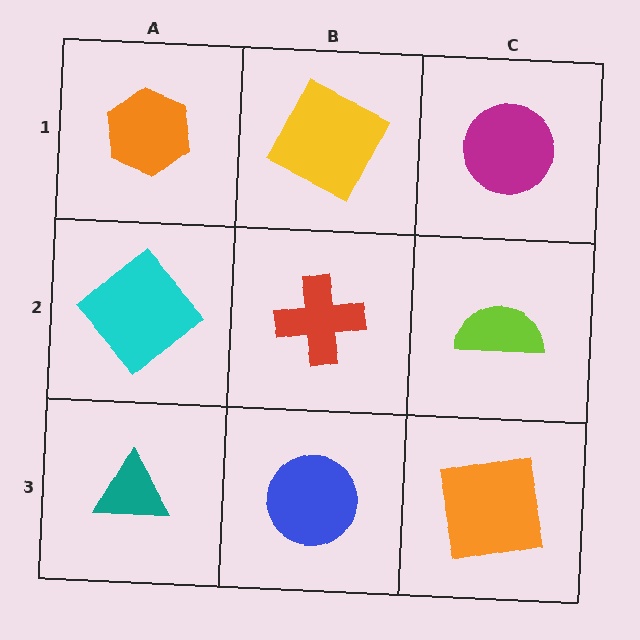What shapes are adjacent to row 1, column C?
A lime semicircle (row 2, column C), a yellow square (row 1, column B).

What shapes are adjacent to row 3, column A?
A cyan diamond (row 2, column A), a blue circle (row 3, column B).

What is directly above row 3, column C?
A lime semicircle.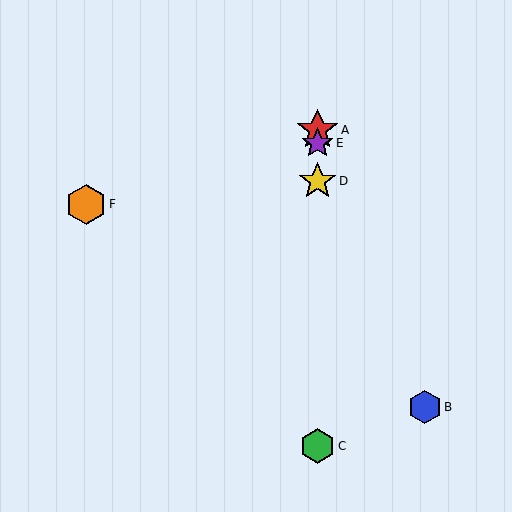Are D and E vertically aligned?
Yes, both are at x≈318.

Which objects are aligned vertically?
Objects A, C, D, E are aligned vertically.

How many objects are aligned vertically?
4 objects (A, C, D, E) are aligned vertically.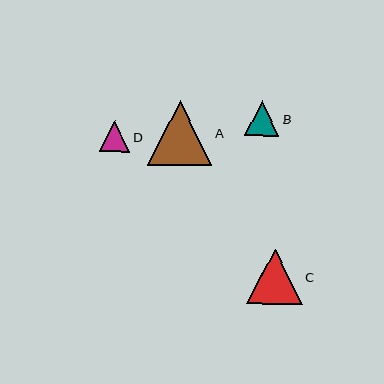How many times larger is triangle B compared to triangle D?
Triangle B is approximately 1.1 times the size of triangle D.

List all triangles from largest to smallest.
From largest to smallest: A, C, B, D.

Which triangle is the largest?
Triangle A is the largest with a size of approximately 65 pixels.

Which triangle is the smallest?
Triangle D is the smallest with a size of approximately 30 pixels.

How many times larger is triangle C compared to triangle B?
Triangle C is approximately 1.6 times the size of triangle B.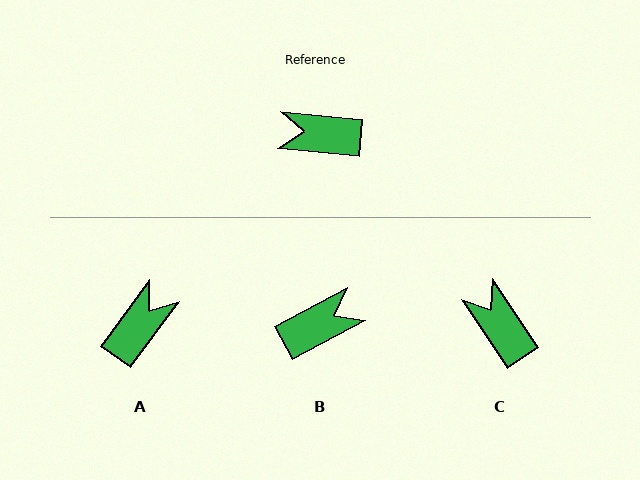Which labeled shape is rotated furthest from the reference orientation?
B, about 146 degrees away.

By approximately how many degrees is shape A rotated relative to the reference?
Approximately 120 degrees clockwise.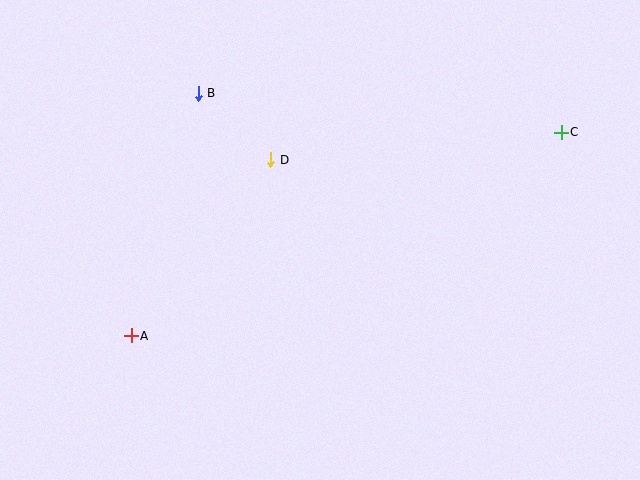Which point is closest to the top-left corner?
Point B is closest to the top-left corner.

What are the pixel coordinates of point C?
Point C is at (561, 132).